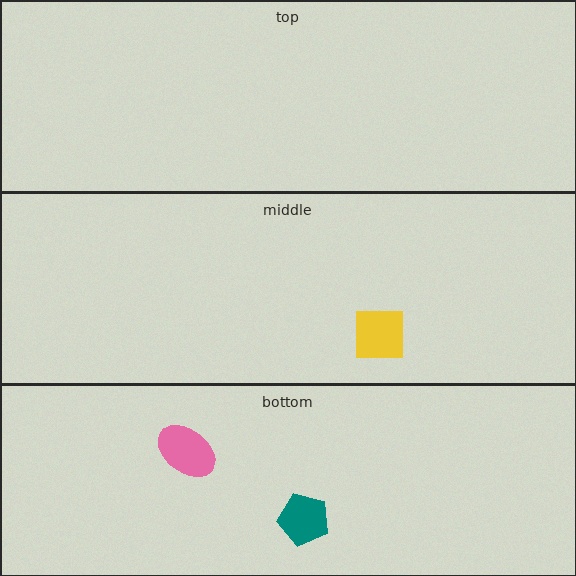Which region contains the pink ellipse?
The bottom region.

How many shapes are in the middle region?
1.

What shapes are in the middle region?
The yellow square.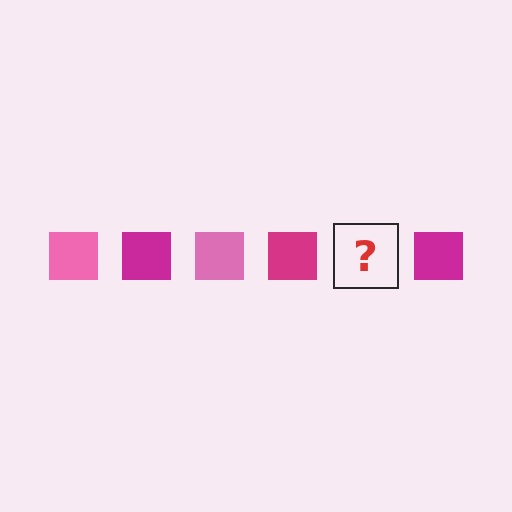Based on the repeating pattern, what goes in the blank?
The blank should be a pink square.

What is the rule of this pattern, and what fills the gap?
The rule is that the pattern cycles through pink, magenta squares. The gap should be filled with a pink square.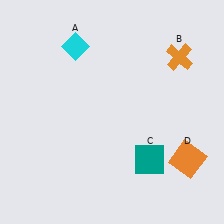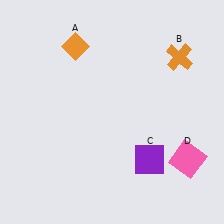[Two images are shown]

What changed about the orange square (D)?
In Image 1, D is orange. In Image 2, it changed to pink.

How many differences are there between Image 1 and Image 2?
There are 3 differences between the two images.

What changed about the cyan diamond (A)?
In Image 1, A is cyan. In Image 2, it changed to orange.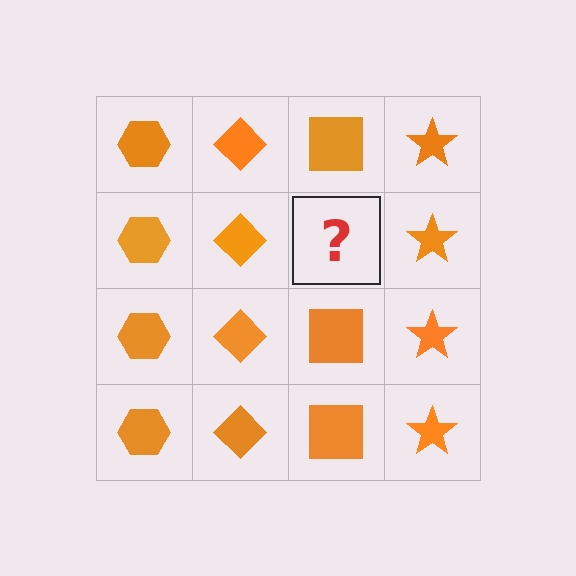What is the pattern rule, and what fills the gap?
The rule is that each column has a consistent shape. The gap should be filled with an orange square.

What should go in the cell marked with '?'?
The missing cell should contain an orange square.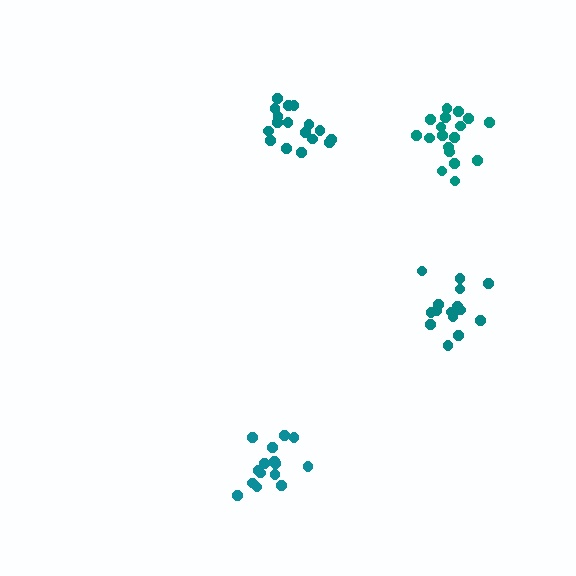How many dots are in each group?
Group 1: 19 dots, Group 2: 15 dots, Group 3: 17 dots, Group 4: 15 dots (66 total).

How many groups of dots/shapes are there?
There are 4 groups.